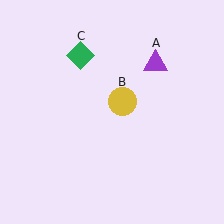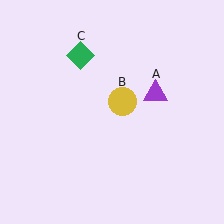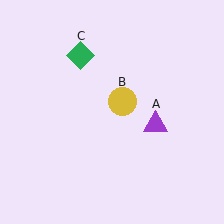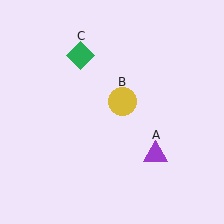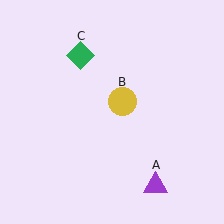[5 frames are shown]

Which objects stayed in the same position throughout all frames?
Yellow circle (object B) and green diamond (object C) remained stationary.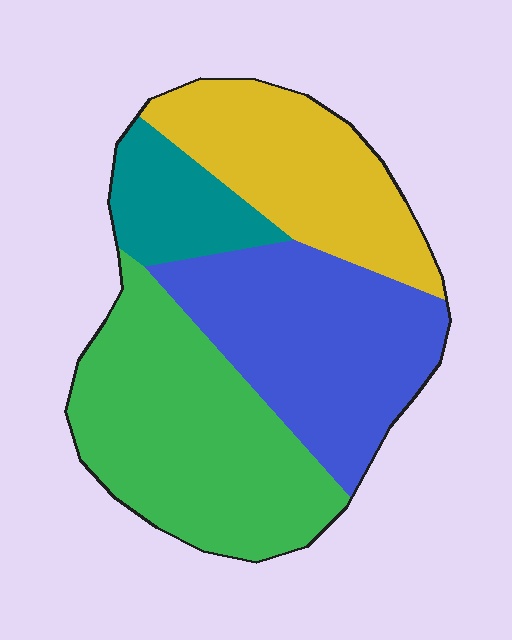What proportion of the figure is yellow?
Yellow takes up about one quarter (1/4) of the figure.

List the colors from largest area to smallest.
From largest to smallest: green, blue, yellow, teal.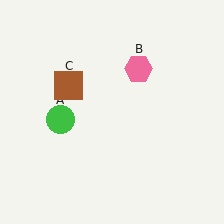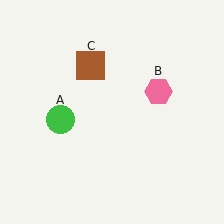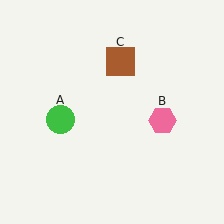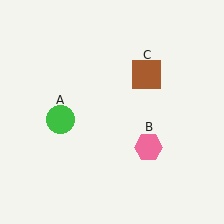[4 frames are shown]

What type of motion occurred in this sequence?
The pink hexagon (object B), brown square (object C) rotated clockwise around the center of the scene.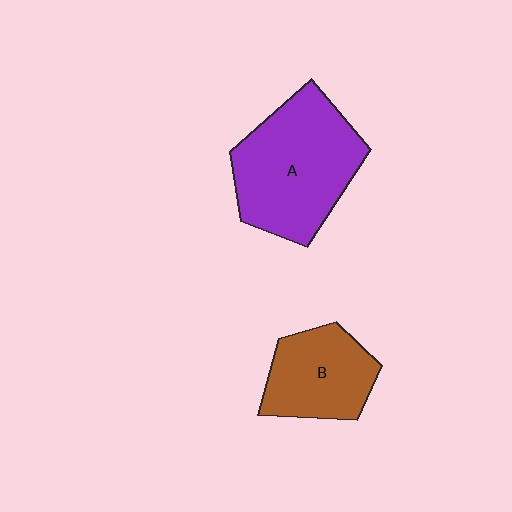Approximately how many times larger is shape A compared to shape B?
Approximately 1.6 times.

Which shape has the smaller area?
Shape B (brown).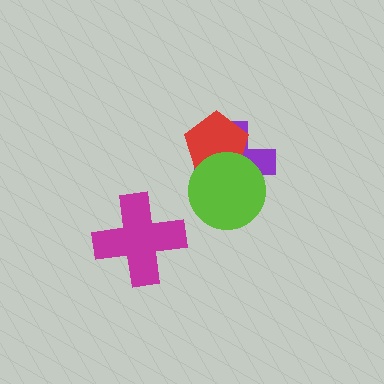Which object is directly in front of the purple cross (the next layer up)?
The red pentagon is directly in front of the purple cross.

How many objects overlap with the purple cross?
2 objects overlap with the purple cross.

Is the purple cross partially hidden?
Yes, it is partially covered by another shape.